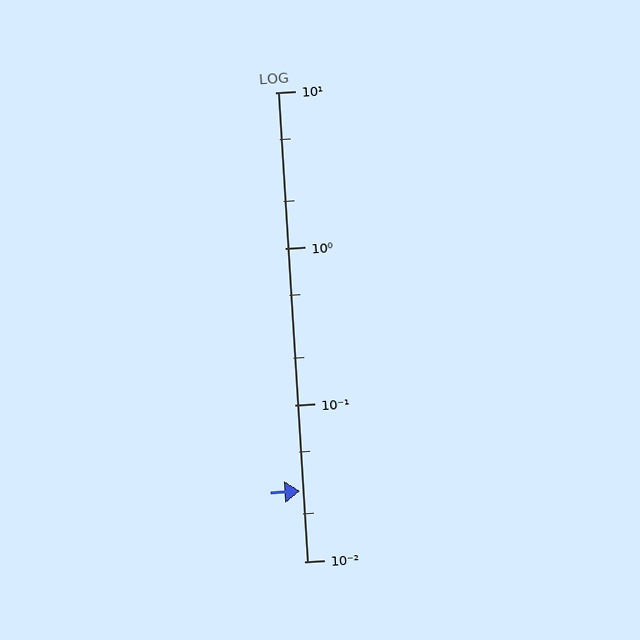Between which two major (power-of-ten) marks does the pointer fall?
The pointer is between 0.01 and 0.1.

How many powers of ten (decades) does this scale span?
The scale spans 3 decades, from 0.01 to 10.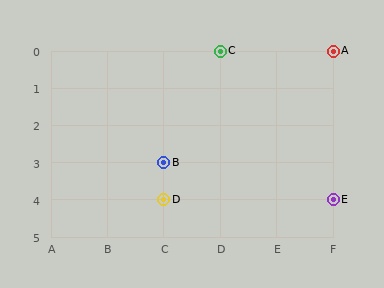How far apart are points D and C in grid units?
Points D and C are 1 column and 4 rows apart (about 4.1 grid units diagonally).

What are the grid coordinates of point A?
Point A is at grid coordinates (F, 0).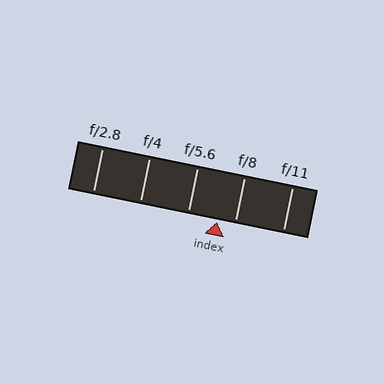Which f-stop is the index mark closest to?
The index mark is closest to f/8.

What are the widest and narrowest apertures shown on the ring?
The widest aperture shown is f/2.8 and the narrowest is f/11.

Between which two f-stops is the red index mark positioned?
The index mark is between f/5.6 and f/8.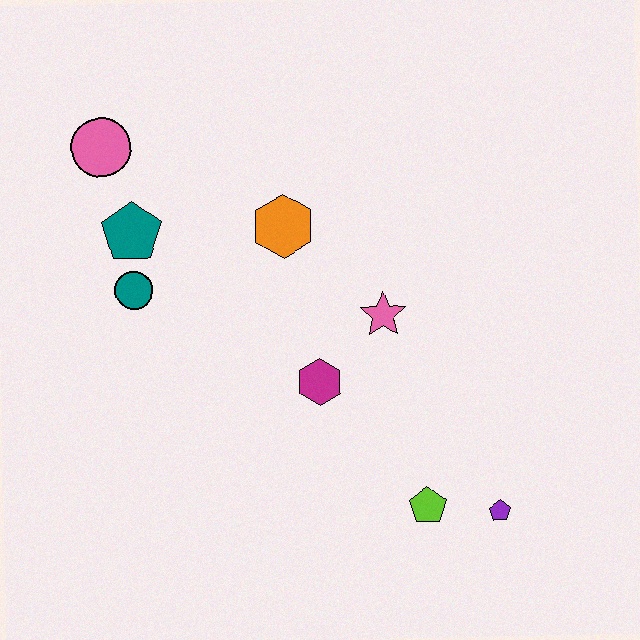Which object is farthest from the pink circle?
The purple pentagon is farthest from the pink circle.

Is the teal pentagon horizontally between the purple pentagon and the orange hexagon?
No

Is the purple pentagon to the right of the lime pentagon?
Yes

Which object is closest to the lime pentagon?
The purple pentagon is closest to the lime pentagon.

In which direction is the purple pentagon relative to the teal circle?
The purple pentagon is to the right of the teal circle.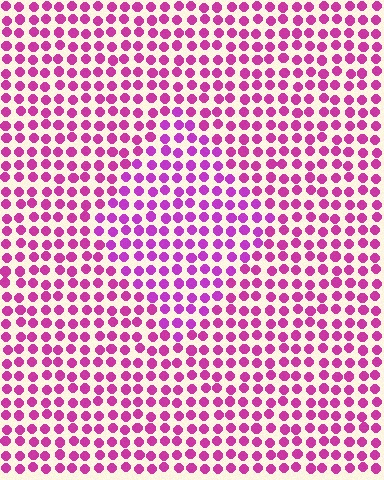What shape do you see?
I see a diamond.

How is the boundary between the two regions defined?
The boundary is defined purely by a slight shift in hue (about 20 degrees). Spacing, size, and orientation are identical on both sides.